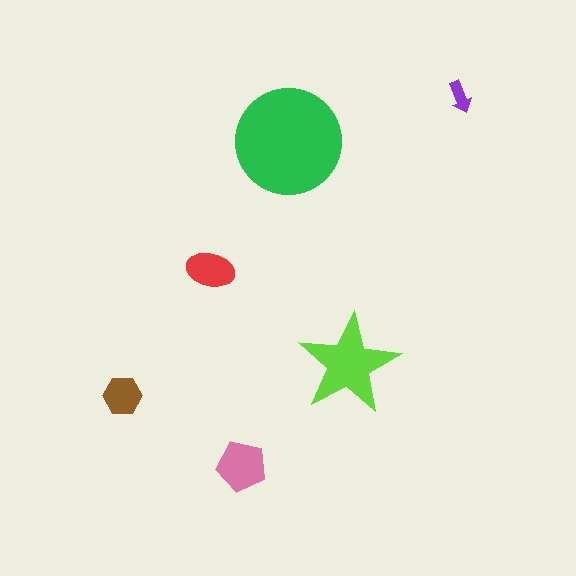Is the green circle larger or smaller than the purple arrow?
Larger.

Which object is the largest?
The green circle.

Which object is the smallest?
The purple arrow.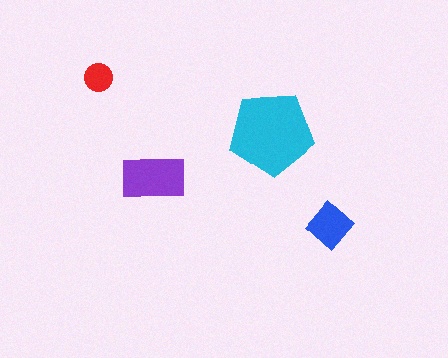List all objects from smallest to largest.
The red circle, the blue diamond, the purple rectangle, the cyan pentagon.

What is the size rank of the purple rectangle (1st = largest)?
2nd.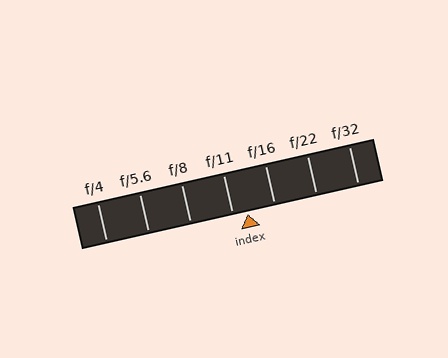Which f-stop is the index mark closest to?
The index mark is closest to f/11.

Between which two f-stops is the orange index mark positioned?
The index mark is between f/11 and f/16.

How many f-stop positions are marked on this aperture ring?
There are 7 f-stop positions marked.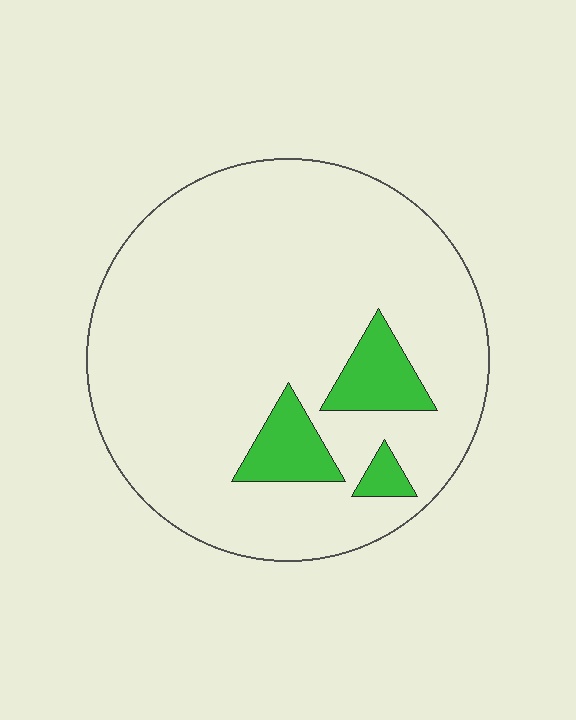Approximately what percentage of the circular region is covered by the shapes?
Approximately 10%.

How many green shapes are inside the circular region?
3.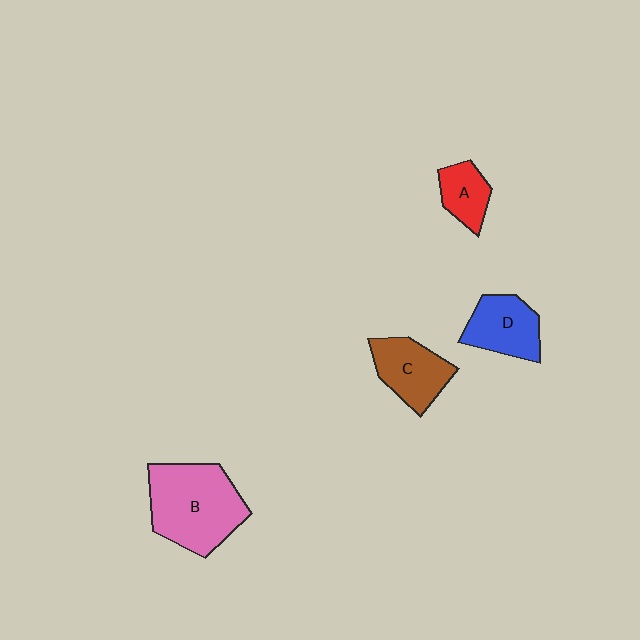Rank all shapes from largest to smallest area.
From largest to smallest: B (pink), C (brown), D (blue), A (red).